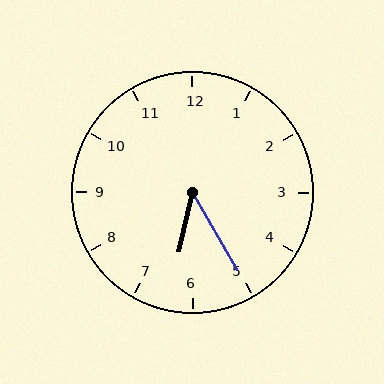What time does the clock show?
6:25.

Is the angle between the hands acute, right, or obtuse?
It is acute.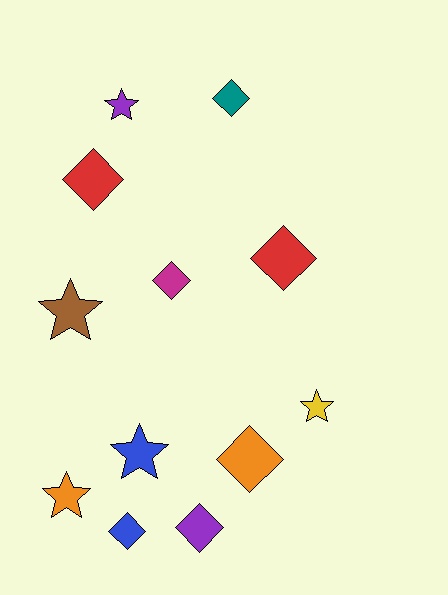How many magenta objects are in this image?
There is 1 magenta object.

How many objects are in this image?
There are 12 objects.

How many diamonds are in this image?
There are 7 diamonds.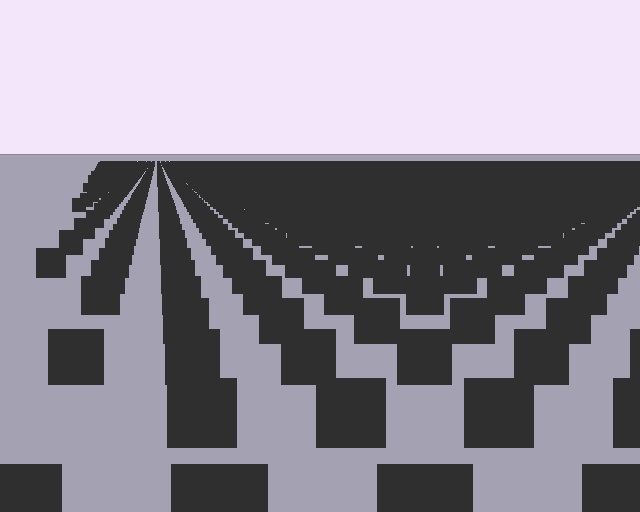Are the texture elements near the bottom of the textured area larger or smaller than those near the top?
Larger. Near the bottom, elements are closer to the viewer and appear at a bigger on-screen size.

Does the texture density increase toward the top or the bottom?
Density increases toward the top.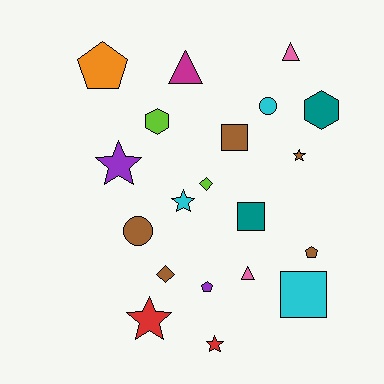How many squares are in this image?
There are 3 squares.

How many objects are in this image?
There are 20 objects.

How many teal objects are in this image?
There are 2 teal objects.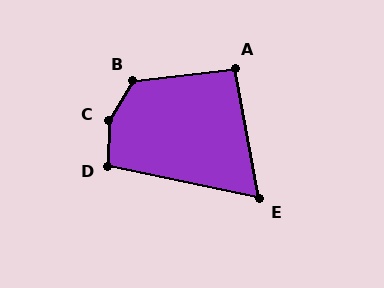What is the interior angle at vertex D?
Approximately 102 degrees (obtuse).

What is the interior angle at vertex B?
Approximately 128 degrees (obtuse).